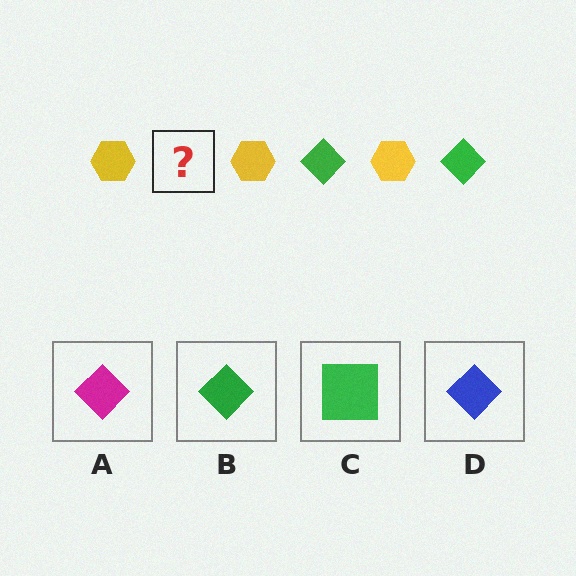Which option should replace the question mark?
Option B.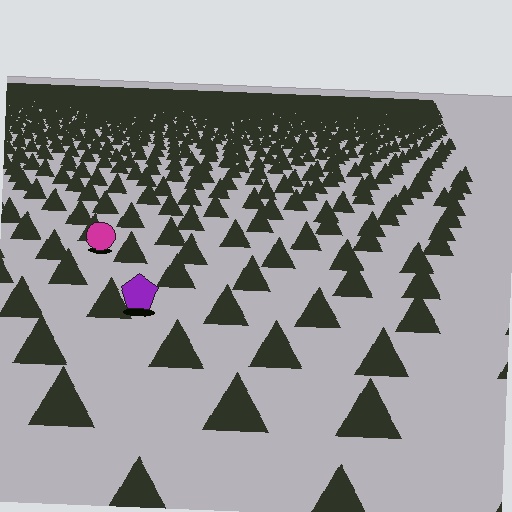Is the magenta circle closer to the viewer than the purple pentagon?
No. The purple pentagon is closer — you can tell from the texture gradient: the ground texture is coarser near it.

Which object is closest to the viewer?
The purple pentagon is closest. The texture marks near it are larger and more spread out.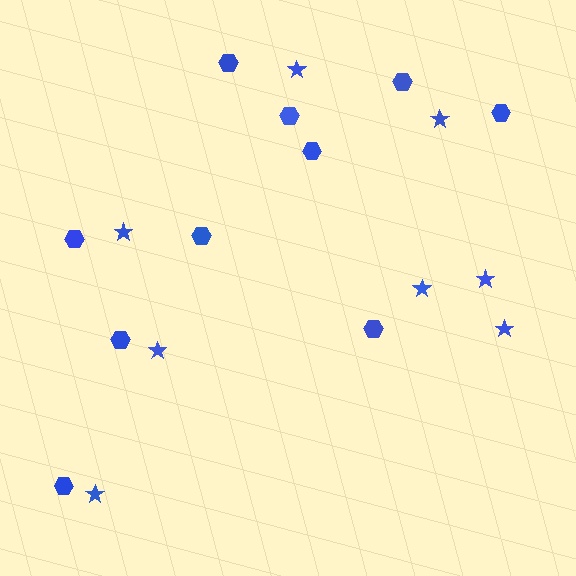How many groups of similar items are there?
There are 2 groups: one group of stars (8) and one group of hexagons (10).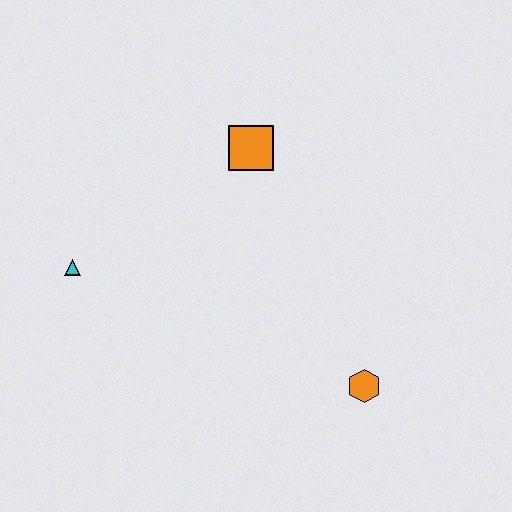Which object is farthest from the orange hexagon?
The cyan triangle is farthest from the orange hexagon.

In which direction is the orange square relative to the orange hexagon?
The orange square is above the orange hexagon.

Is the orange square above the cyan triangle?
Yes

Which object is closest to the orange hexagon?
The orange square is closest to the orange hexagon.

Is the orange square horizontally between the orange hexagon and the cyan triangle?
Yes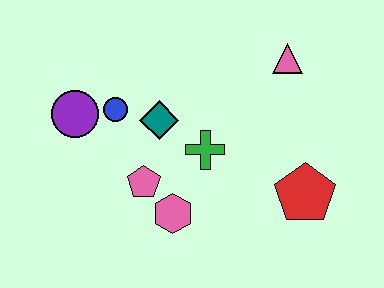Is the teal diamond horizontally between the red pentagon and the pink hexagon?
No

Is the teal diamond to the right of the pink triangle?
No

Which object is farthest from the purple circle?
The red pentagon is farthest from the purple circle.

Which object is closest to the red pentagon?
The green cross is closest to the red pentagon.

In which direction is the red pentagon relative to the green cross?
The red pentagon is to the right of the green cross.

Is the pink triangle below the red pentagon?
No